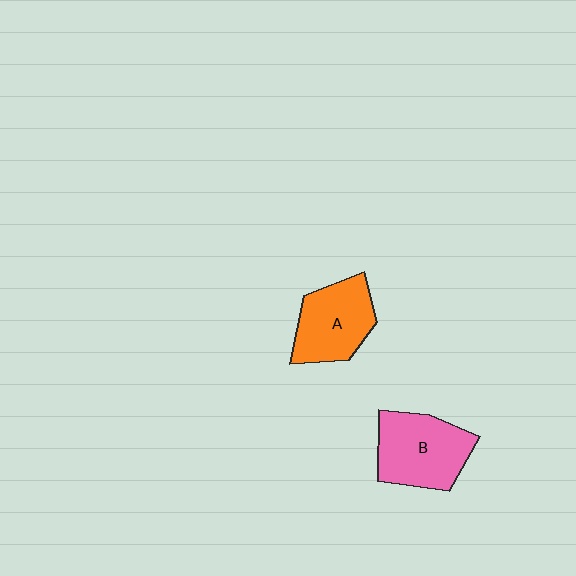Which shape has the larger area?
Shape B (pink).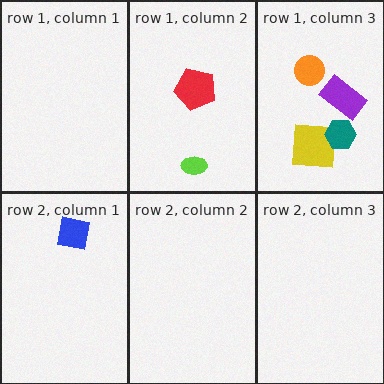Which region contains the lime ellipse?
The row 1, column 2 region.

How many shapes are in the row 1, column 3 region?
4.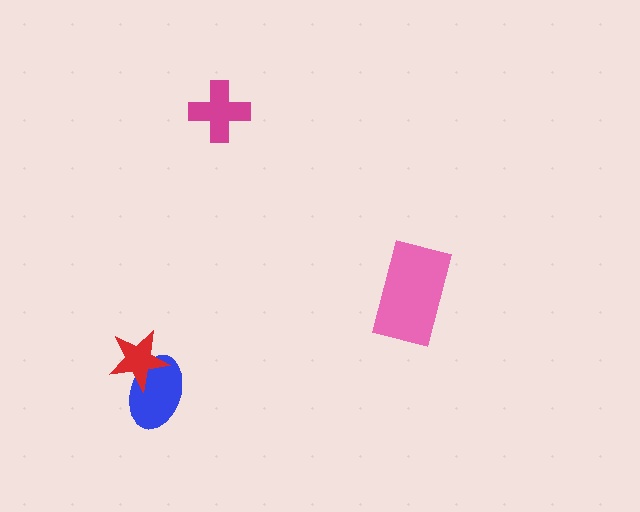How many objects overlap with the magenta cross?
0 objects overlap with the magenta cross.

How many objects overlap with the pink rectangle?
0 objects overlap with the pink rectangle.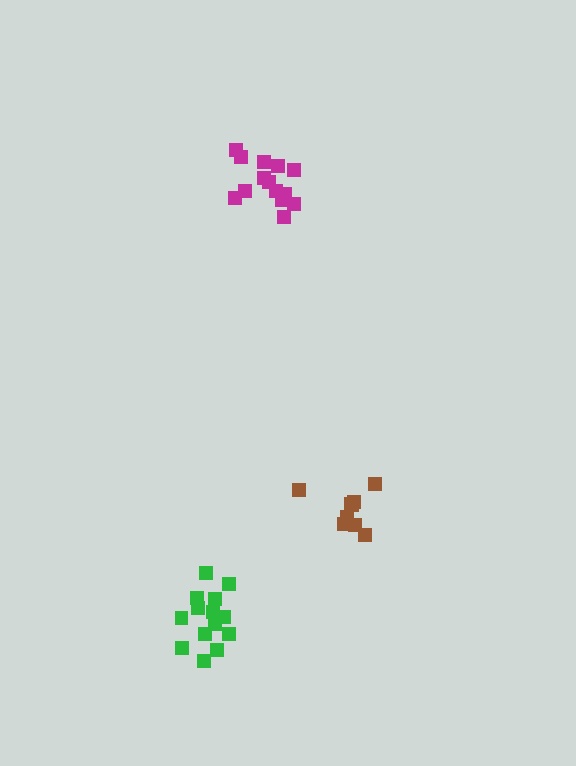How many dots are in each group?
Group 1: 14 dots, Group 2: 15 dots, Group 3: 9 dots (38 total).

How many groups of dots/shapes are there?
There are 3 groups.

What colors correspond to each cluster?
The clusters are colored: green, magenta, brown.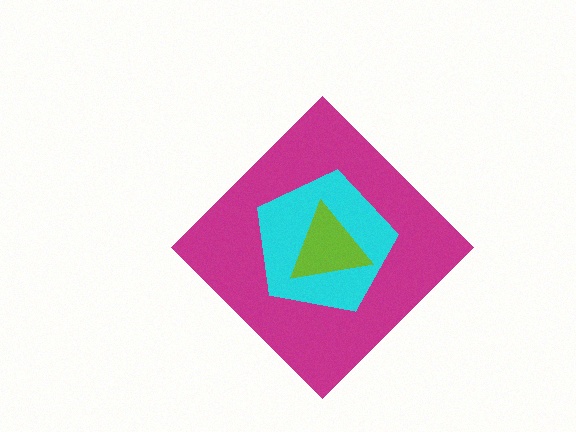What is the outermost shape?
The magenta diamond.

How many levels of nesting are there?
3.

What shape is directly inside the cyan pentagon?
The lime triangle.